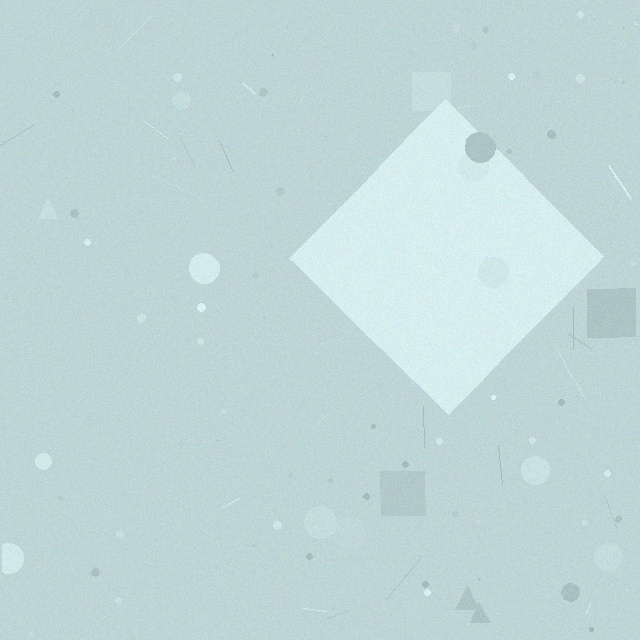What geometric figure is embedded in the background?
A diamond is embedded in the background.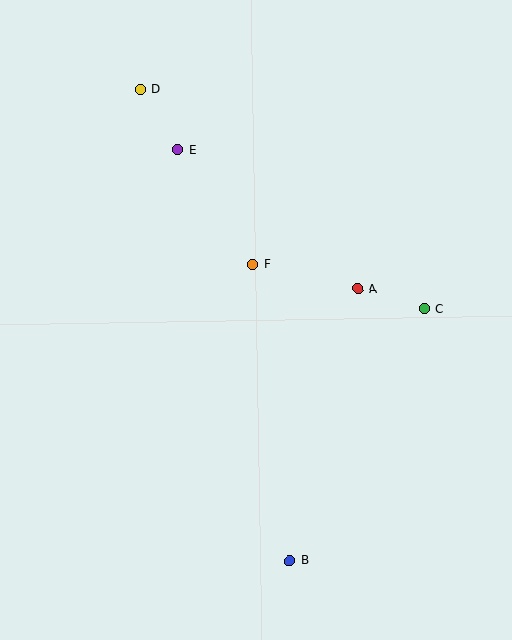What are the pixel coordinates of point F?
Point F is at (253, 264).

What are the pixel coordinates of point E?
Point E is at (178, 150).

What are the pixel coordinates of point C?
Point C is at (424, 309).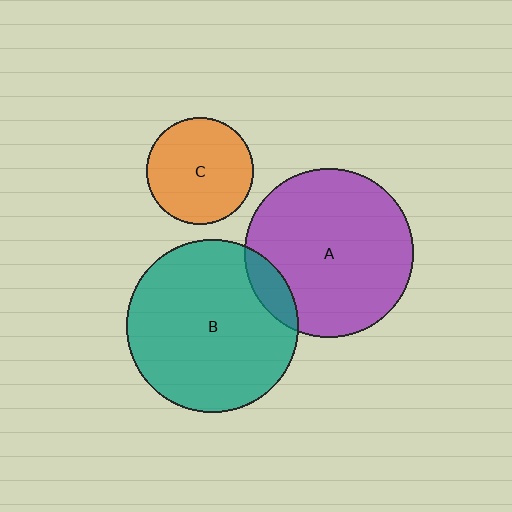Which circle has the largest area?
Circle B (teal).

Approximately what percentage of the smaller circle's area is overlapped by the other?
Approximately 10%.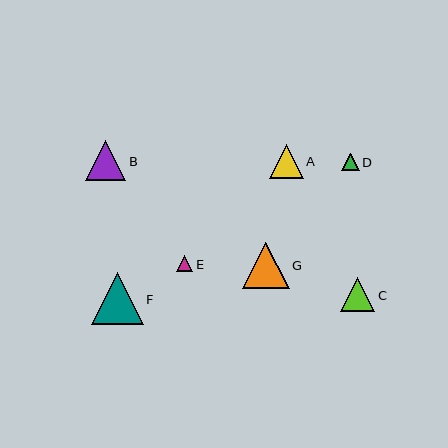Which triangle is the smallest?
Triangle E is the smallest with a size of approximately 16 pixels.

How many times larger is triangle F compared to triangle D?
Triangle F is approximately 2.9 times the size of triangle D.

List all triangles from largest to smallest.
From largest to smallest: F, G, B, A, C, D, E.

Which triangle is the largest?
Triangle F is the largest with a size of approximately 52 pixels.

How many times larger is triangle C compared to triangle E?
Triangle C is approximately 2.1 times the size of triangle E.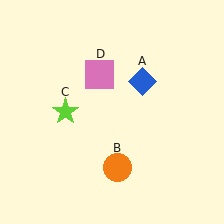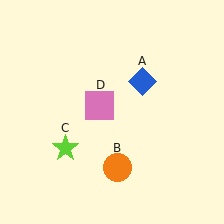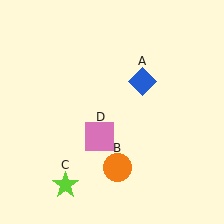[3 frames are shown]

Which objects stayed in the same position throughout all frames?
Blue diamond (object A) and orange circle (object B) remained stationary.